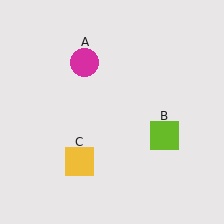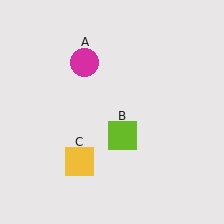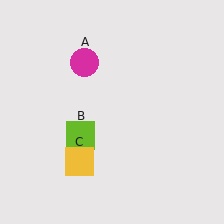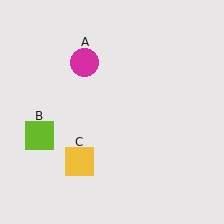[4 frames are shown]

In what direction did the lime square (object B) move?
The lime square (object B) moved left.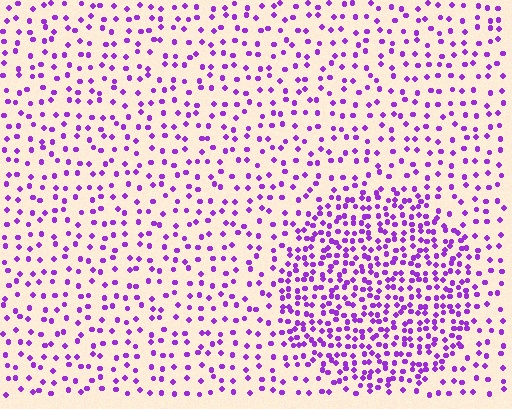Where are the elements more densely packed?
The elements are more densely packed inside the circle boundary.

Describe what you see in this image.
The image contains small purple elements arranged at two different densities. A circle-shaped region is visible where the elements are more densely packed than the surrounding area.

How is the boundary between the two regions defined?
The boundary is defined by a change in element density (approximately 2.2x ratio). All elements are the same color, size, and shape.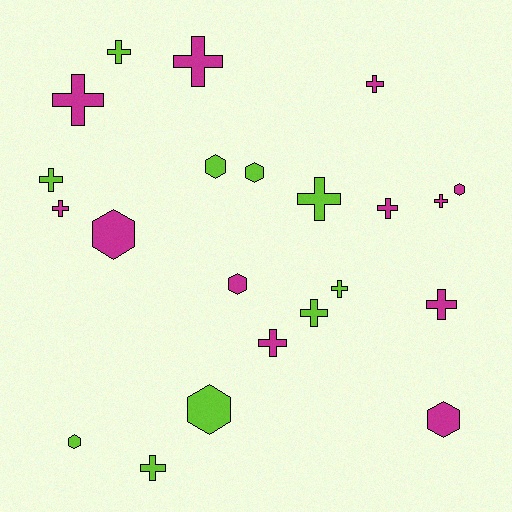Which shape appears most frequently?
Cross, with 14 objects.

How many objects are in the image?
There are 22 objects.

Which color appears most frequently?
Magenta, with 12 objects.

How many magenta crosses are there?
There are 8 magenta crosses.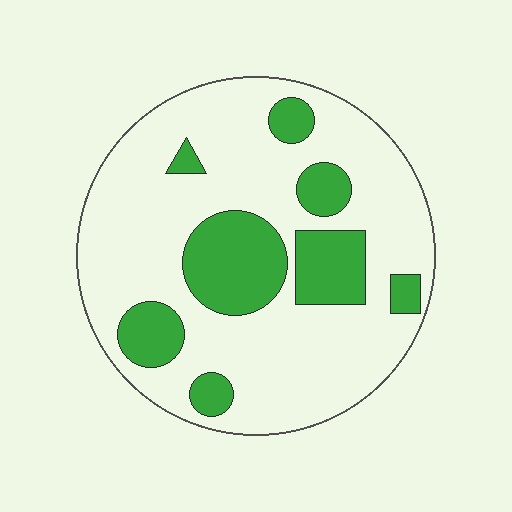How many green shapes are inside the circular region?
8.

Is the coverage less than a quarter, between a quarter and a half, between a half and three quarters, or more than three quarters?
Between a quarter and a half.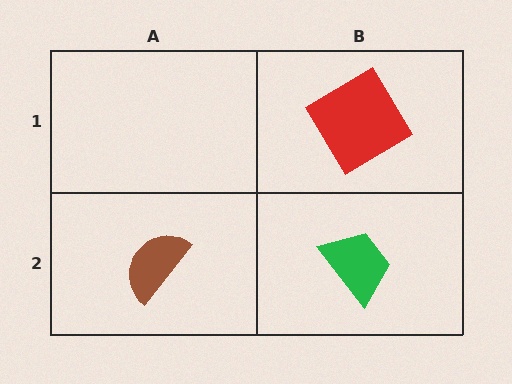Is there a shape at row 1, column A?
No, that cell is empty.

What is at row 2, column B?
A green trapezoid.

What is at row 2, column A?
A brown semicircle.